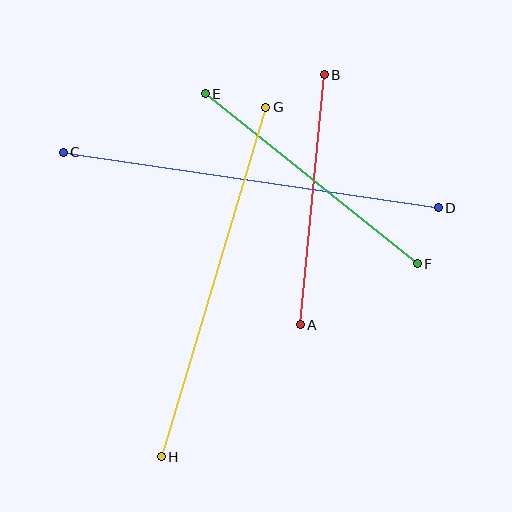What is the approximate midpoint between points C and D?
The midpoint is at approximately (251, 180) pixels.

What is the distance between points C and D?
The distance is approximately 379 pixels.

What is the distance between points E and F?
The distance is approximately 272 pixels.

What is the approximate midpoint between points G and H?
The midpoint is at approximately (213, 282) pixels.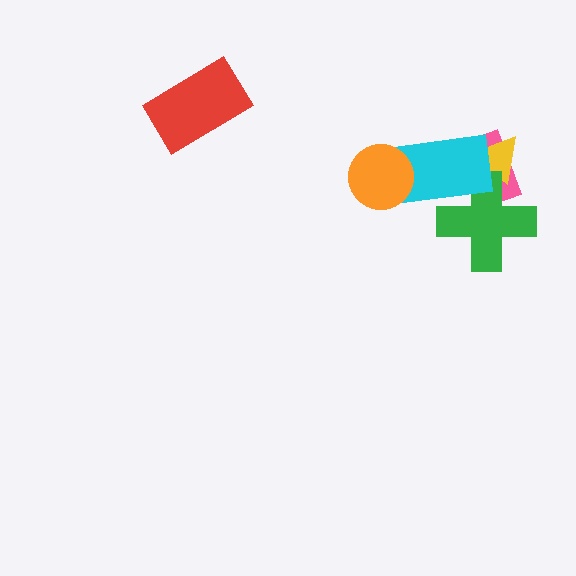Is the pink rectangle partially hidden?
Yes, it is partially covered by another shape.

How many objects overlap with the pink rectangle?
3 objects overlap with the pink rectangle.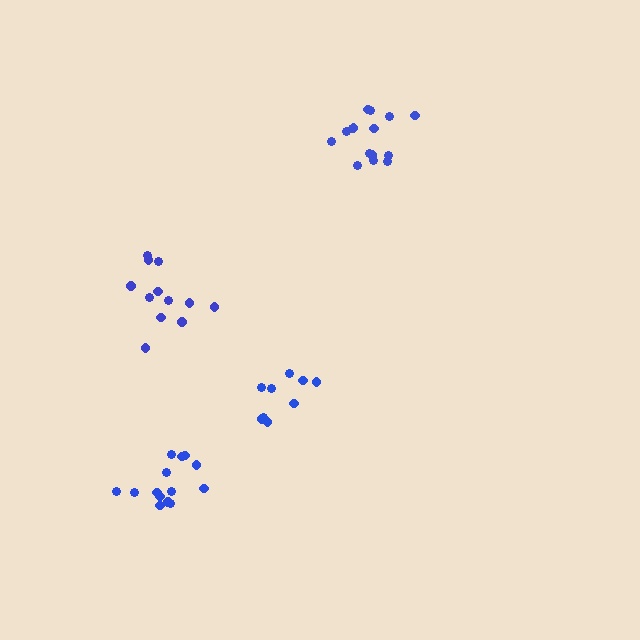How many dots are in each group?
Group 1: 9 dots, Group 2: 12 dots, Group 3: 15 dots, Group 4: 14 dots (50 total).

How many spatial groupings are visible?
There are 4 spatial groupings.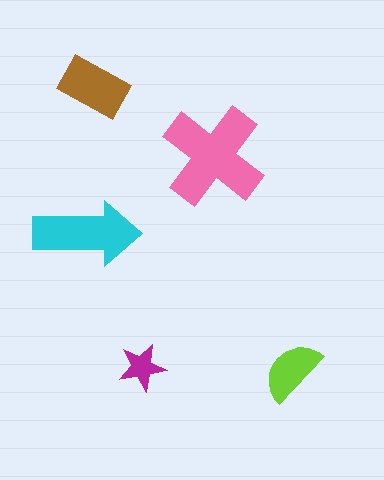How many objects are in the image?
There are 5 objects in the image.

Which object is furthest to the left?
The cyan arrow is leftmost.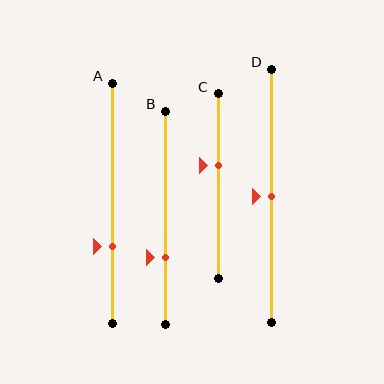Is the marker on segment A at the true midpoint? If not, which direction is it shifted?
No, the marker on segment A is shifted downward by about 18% of the segment length.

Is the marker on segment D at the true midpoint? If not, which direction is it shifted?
Yes, the marker on segment D is at the true midpoint.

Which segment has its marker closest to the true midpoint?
Segment D has its marker closest to the true midpoint.